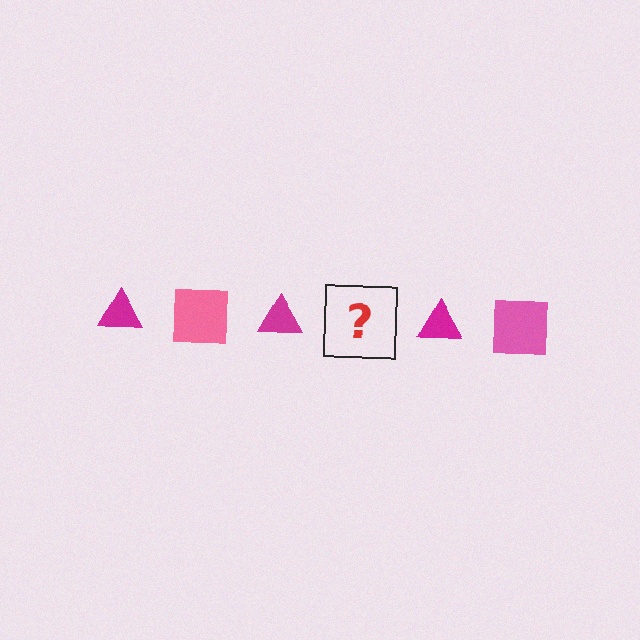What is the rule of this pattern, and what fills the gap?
The rule is that the pattern alternates between magenta triangle and pink square. The gap should be filled with a pink square.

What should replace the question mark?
The question mark should be replaced with a pink square.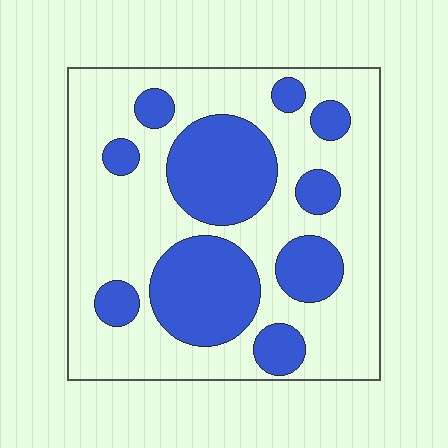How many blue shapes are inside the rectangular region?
10.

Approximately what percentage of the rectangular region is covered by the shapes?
Approximately 35%.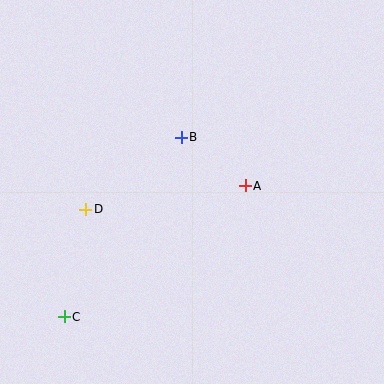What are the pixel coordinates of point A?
Point A is at (245, 186).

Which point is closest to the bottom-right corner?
Point A is closest to the bottom-right corner.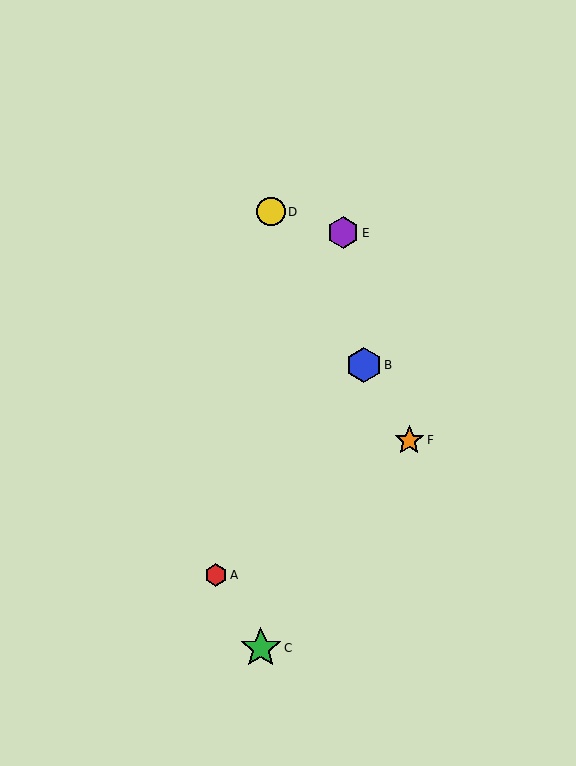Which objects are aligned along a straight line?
Objects B, D, F are aligned along a straight line.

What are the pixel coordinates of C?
Object C is at (261, 648).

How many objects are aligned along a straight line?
3 objects (B, D, F) are aligned along a straight line.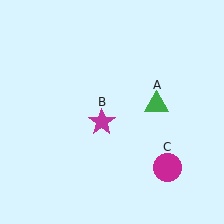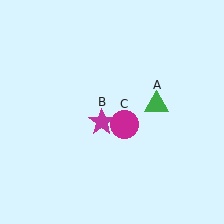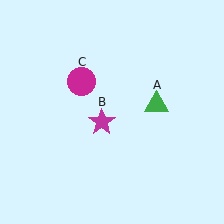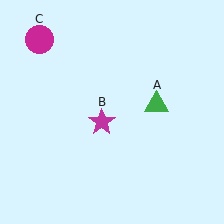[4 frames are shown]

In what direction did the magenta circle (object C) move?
The magenta circle (object C) moved up and to the left.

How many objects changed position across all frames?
1 object changed position: magenta circle (object C).